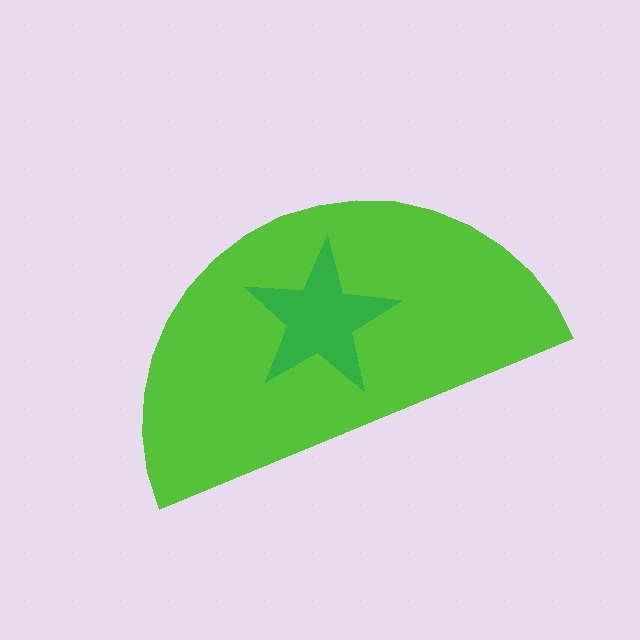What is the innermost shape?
The green star.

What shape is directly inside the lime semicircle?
The green star.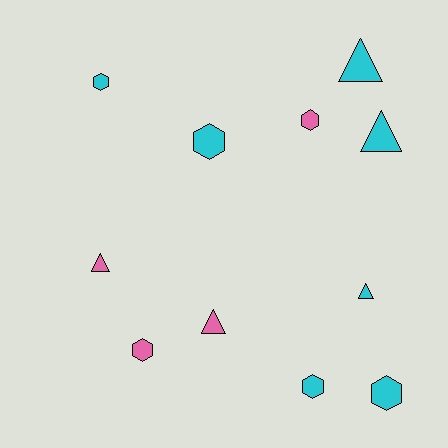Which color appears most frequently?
Cyan, with 7 objects.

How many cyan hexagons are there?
There are 4 cyan hexagons.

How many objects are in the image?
There are 11 objects.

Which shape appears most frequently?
Hexagon, with 6 objects.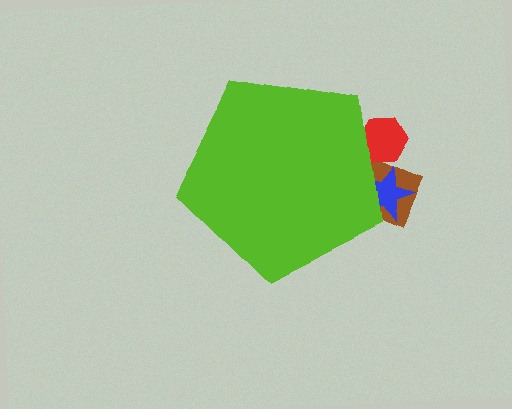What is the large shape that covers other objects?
A lime pentagon.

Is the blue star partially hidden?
Yes, the blue star is partially hidden behind the lime pentagon.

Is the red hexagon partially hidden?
Yes, the red hexagon is partially hidden behind the lime pentagon.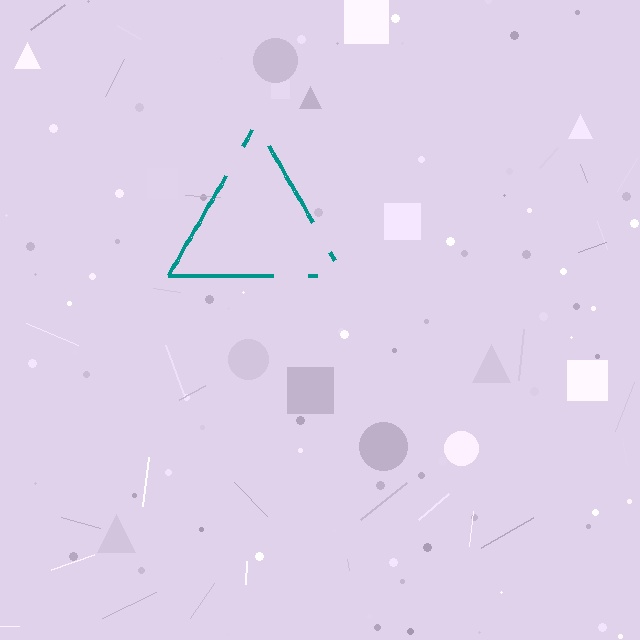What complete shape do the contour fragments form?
The contour fragments form a triangle.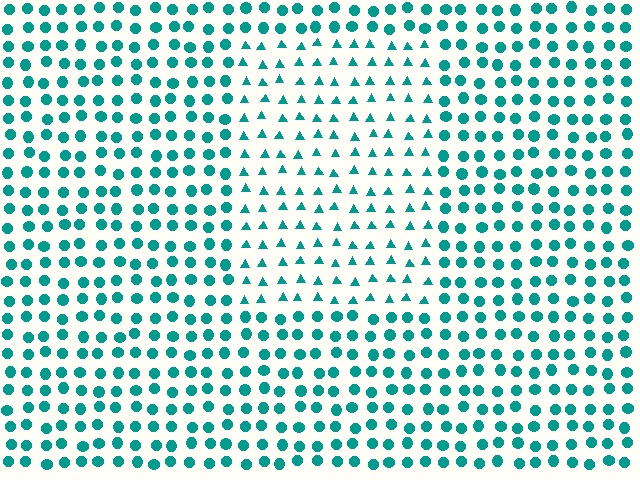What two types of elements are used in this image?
The image uses triangles inside the rectangle region and circles outside it.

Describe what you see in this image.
The image is filled with small teal elements arranged in a uniform grid. A rectangle-shaped region contains triangles, while the surrounding area contains circles. The boundary is defined purely by the change in element shape.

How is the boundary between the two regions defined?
The boundary is defined by a change in element shape: triangles inside vs. circles outside. All elements share the same color and spacing.